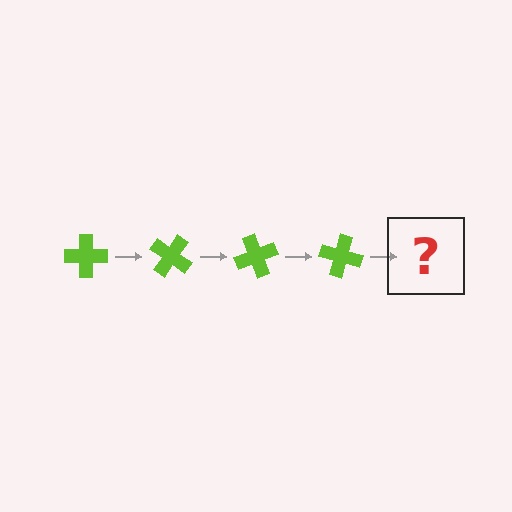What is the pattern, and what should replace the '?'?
The pattern is that the cross rotates 35 degrees each step. The '?' should be a lime cross rotated 140 degrees.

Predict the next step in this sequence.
The next step is a lime cross rotated 140 degrees.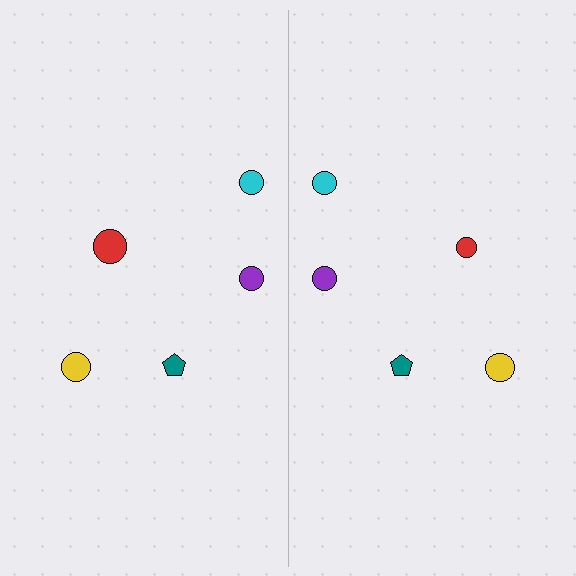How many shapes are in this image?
There are 10 shapes in this image.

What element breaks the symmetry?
The red circle on the right side has a different size than its mirror counterpart.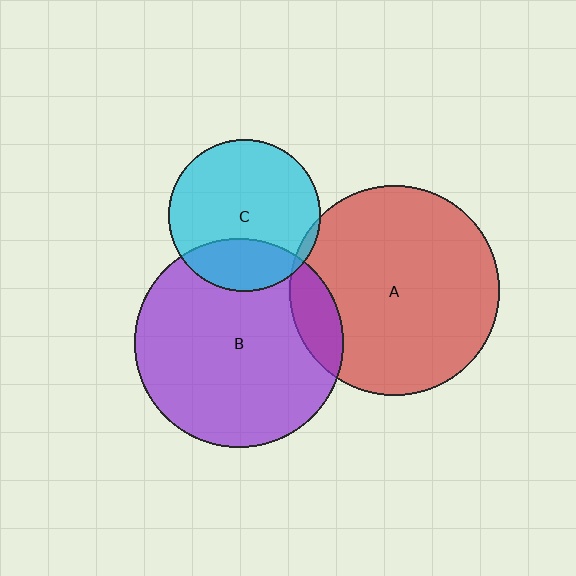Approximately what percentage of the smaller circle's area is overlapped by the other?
Approximately 10%.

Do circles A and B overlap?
Yes.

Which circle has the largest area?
Circle A (red).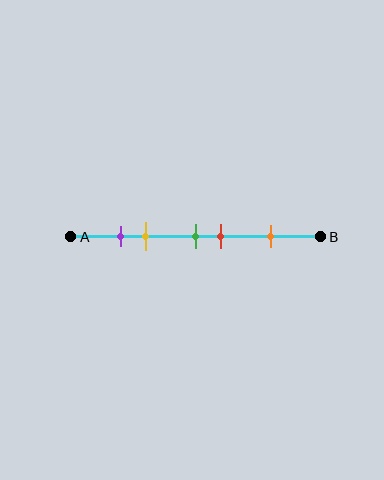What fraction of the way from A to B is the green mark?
The green mark is approximately 50% (0.5) of the way from A to B.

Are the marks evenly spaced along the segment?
No, the marks are not evenly spaced.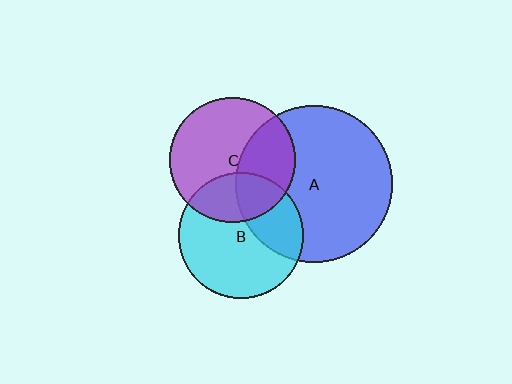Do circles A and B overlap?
Yes.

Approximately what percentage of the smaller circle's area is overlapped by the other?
Approximately 30%.